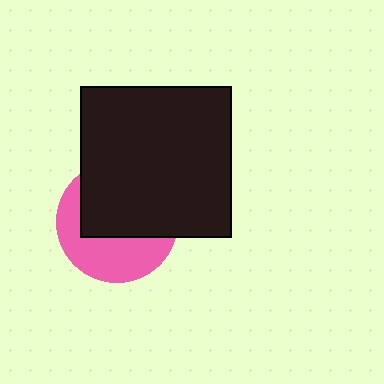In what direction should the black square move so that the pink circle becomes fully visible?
The black square should move up. That is the shortest direction to clear the overlap and leave the pink circle fully visible.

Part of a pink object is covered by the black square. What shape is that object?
It is a circle.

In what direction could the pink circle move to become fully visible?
The pink circle could move down. That would shift it out from behind the black square entirely.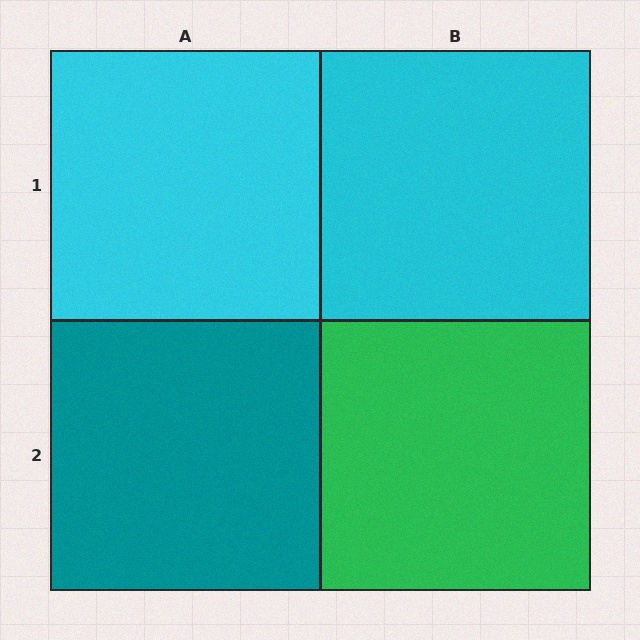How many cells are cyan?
2 cells are cyan.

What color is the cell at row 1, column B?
Cyan.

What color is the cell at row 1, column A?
Cyan.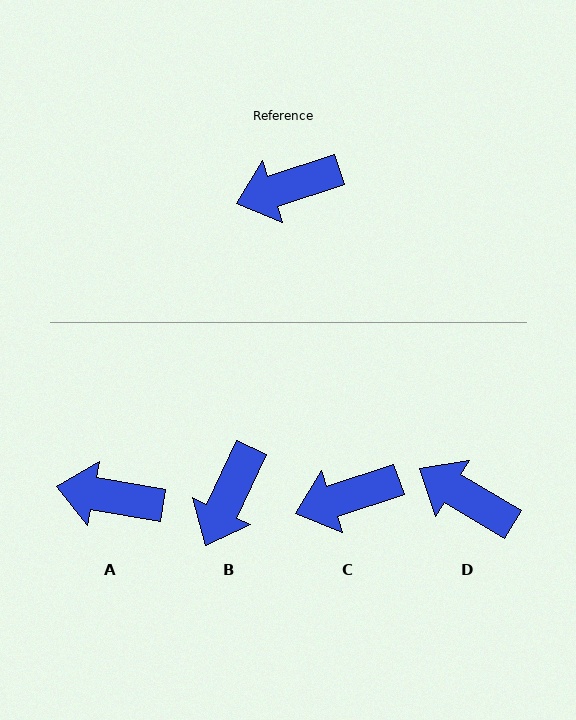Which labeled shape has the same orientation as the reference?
C.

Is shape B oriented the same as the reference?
No, it is off by about 47 degrees.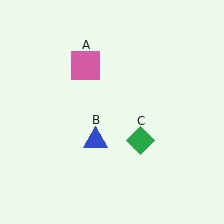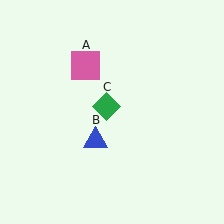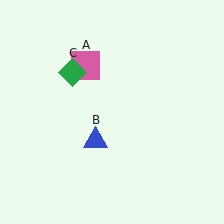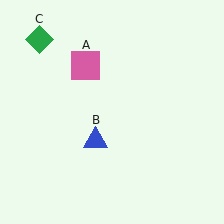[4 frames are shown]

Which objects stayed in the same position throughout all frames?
Pink square (object A) and blue triangle (object B) remained stationary.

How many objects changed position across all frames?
1 object changed position: green diamond (object C).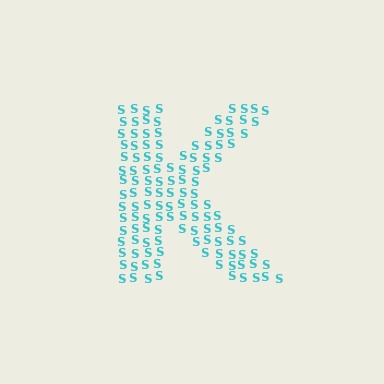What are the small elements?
The small elements are letter S's.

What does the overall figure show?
The overall figure shows the letter K.